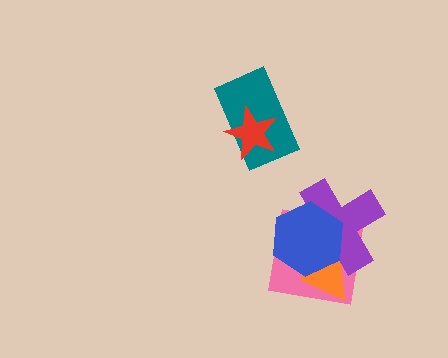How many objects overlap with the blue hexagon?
3 objects overlap with the blue hexagon.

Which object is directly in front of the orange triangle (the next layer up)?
The purple cross is directly in front of the orange triangle.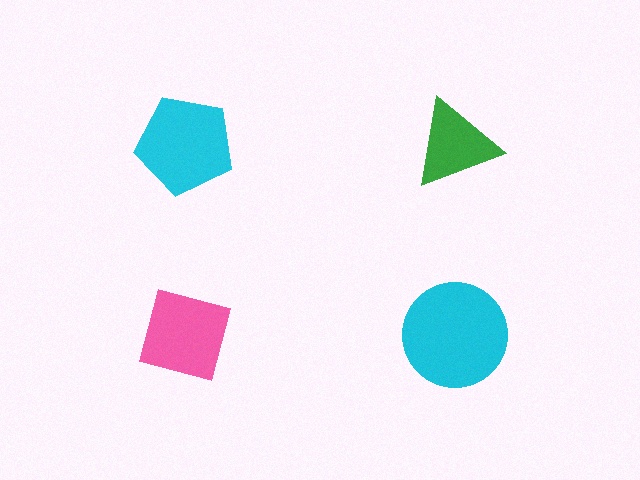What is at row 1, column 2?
A green triangle.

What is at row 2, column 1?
A pink square.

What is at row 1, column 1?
A cyan pentagon.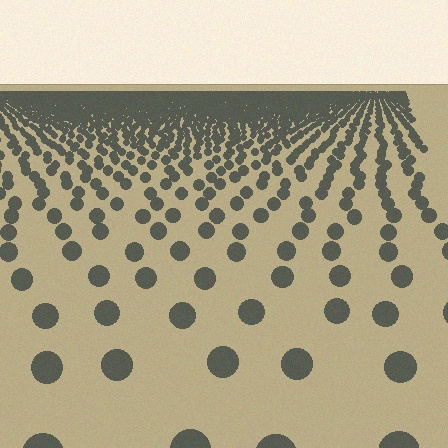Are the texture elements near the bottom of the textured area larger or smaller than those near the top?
Larger. Near the bottom, elements are closer to the viewer and appear at a bigger on-screen size.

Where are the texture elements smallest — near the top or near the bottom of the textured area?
Near the top.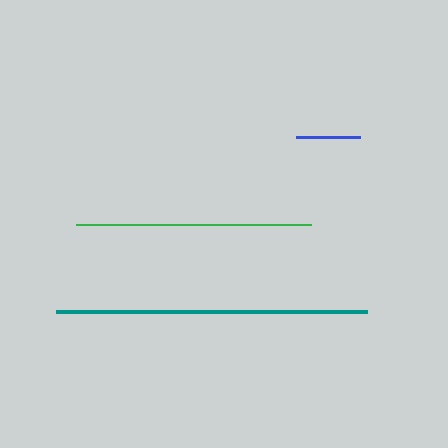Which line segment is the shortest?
The blue line is the shortest at approximately 65 pixels.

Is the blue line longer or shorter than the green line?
The green line is longer than the blue line.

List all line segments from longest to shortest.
From longest to shortest: teal, green, blue.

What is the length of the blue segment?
The blue segment is approximately 65 pixels long.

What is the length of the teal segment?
The teal segment is approximately 311 pixels long.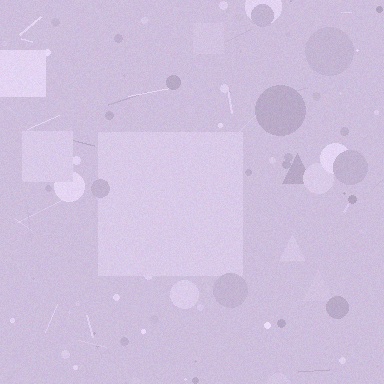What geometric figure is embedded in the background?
A square is embedded in the background.